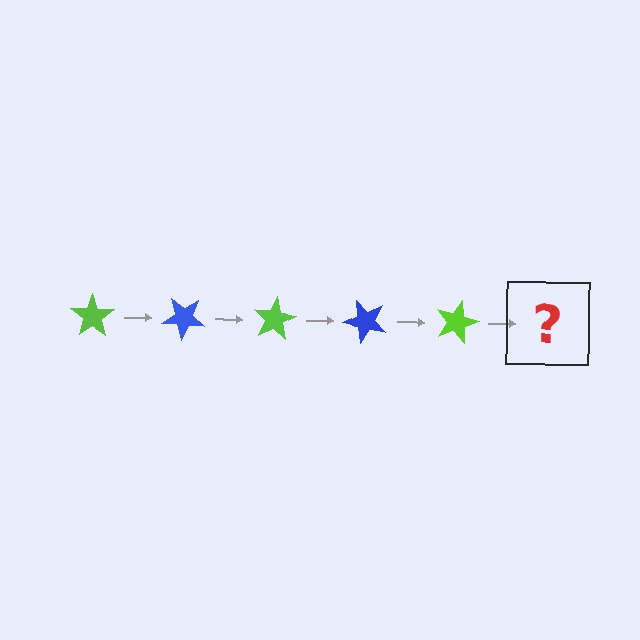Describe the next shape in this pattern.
It should be a blue star, rotated 200 degrees from the start.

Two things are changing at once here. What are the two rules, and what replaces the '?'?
The two rules are that it rotates 40 degrees each step and the color cycles through lime and blue. The '?' should be a blue star, rotated 200 degrees from the start.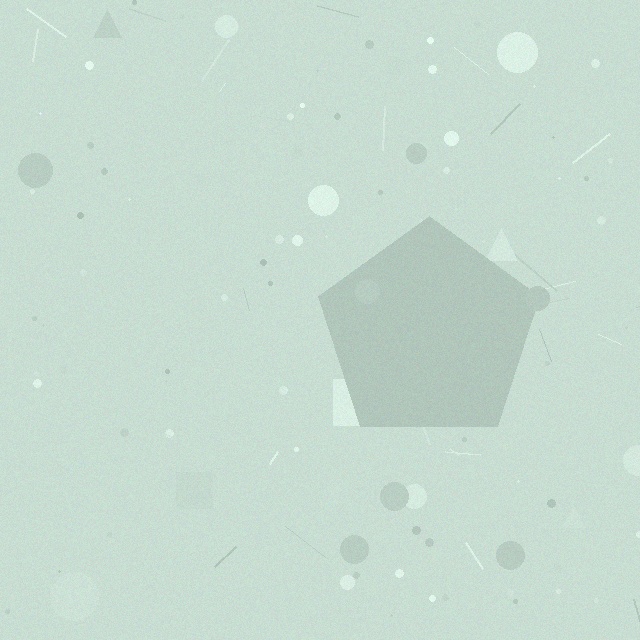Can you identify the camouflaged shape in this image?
The camouflaged shape is a pentagon.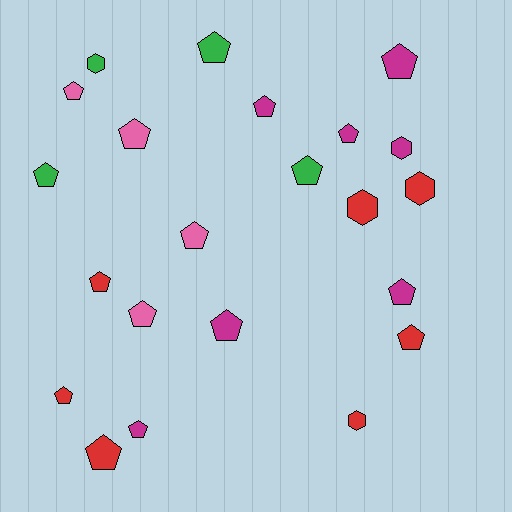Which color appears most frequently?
Magenta, with 7 objects.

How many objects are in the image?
There are 22 objects.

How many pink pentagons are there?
There are 4 pink pentagons.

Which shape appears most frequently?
Pentagon, with 17 objects.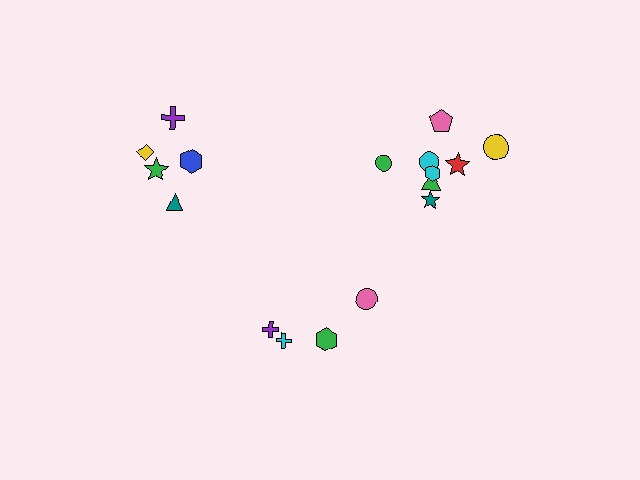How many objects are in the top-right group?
There are 8 objects.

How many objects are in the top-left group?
There are 5 objects.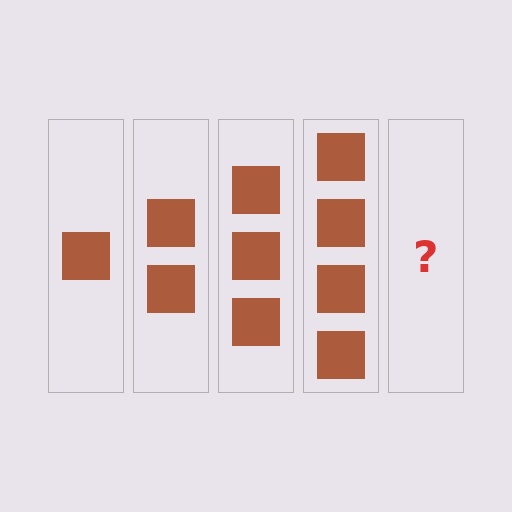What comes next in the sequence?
The next element should be 5 squares.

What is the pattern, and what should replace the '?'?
The pattern is that each step adds one more square. The '?' should be 5 squares.